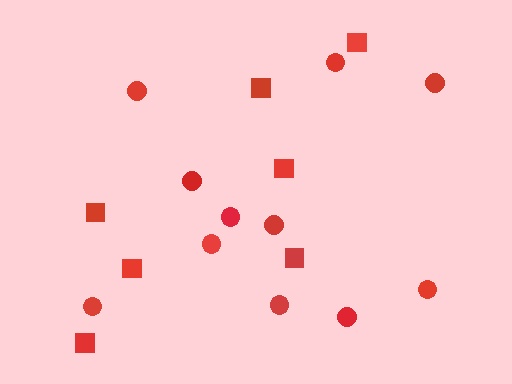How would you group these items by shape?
There are 2 groups: one group of squares (7) and one group of circles (11).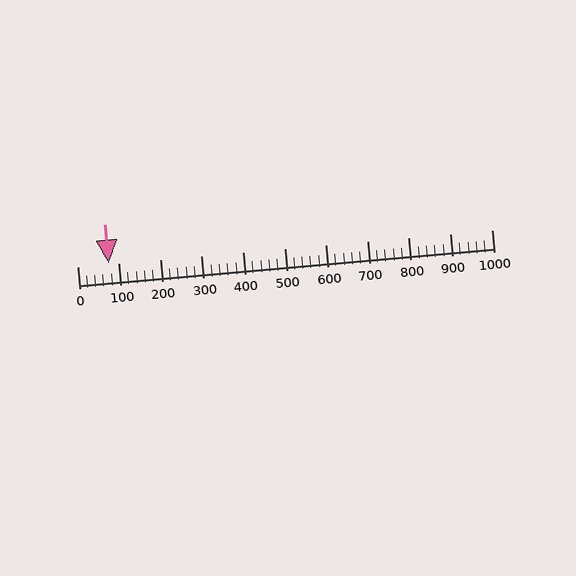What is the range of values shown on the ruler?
The ruler shows values from 0 to 1000.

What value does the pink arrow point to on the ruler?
The pink arrow points to approximately 76.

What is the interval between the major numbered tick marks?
The major tick marks are spaced 100 units apart.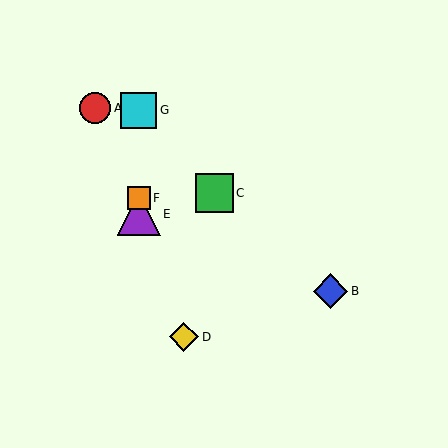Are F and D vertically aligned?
No, F is at x≈139 and D is at x≈184.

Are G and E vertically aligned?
Yes, both are at x≈139.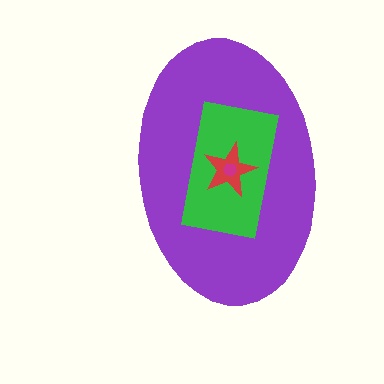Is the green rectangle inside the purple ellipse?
Yes.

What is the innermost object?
The magenta hexagon.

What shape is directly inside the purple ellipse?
The green rectangle.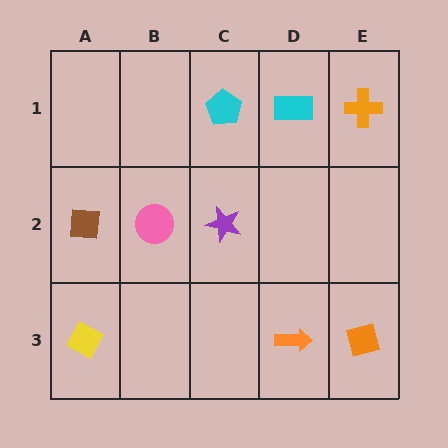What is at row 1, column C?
A cyan pentagon.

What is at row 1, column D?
A cyan rectangle.